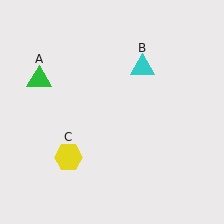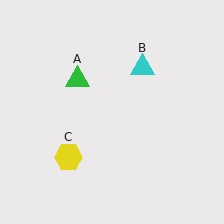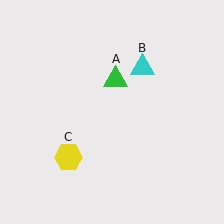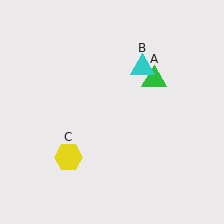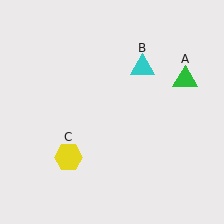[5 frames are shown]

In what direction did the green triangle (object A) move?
The green triangle (object A) moved right.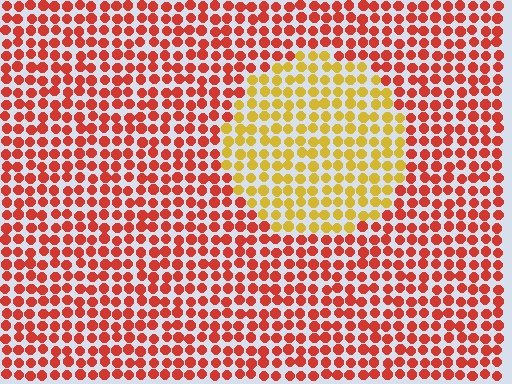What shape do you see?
I see a circle.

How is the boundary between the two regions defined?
The boundary is defined purely by a slight shift in hue (about 47 degrees). Spacing, size, and orientation are identical on both sides.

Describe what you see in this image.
The image is filled with small red elements in a uniform arrangement. A circle-shaped region is visible where the elements are tinted to a slightly different hue, forming a subtle color boundary.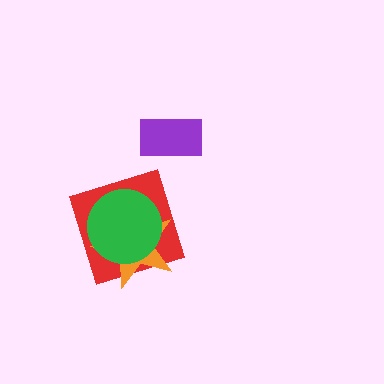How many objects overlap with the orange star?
2 objects overlap with the orange star.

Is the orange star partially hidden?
Yes, it is partially covered by another shape.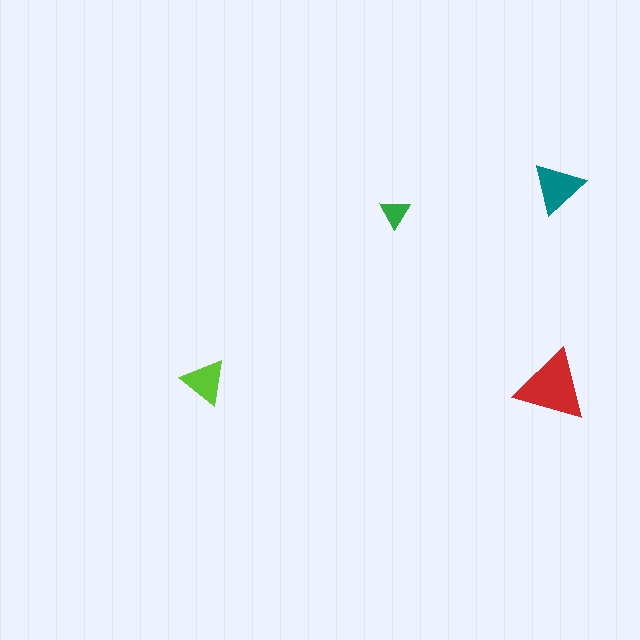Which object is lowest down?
The red triangle is bottommost.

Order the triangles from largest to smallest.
the red one, the teal one, the lime one, the green one.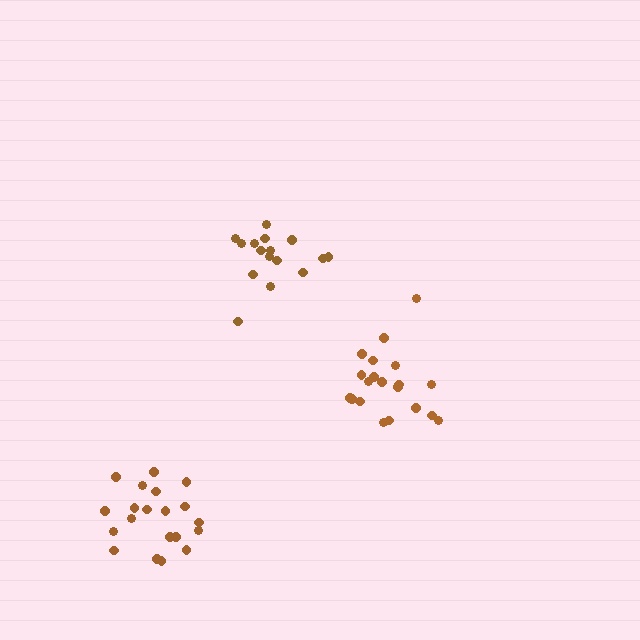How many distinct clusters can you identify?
There are 3 distinct clusters.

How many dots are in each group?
Group 1: 16 dots, Group 2: 20 dots, Group 3: 20 dots (56 total).